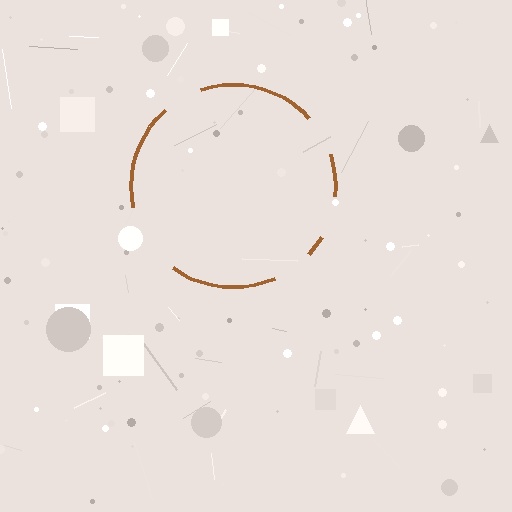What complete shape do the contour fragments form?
The contour fragments form a circle.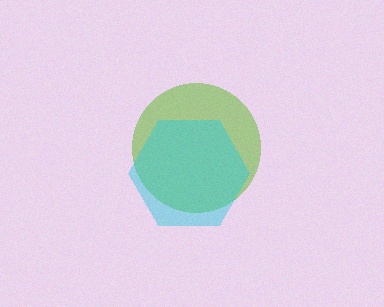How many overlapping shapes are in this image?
There are 2 overlapping shapes in the image.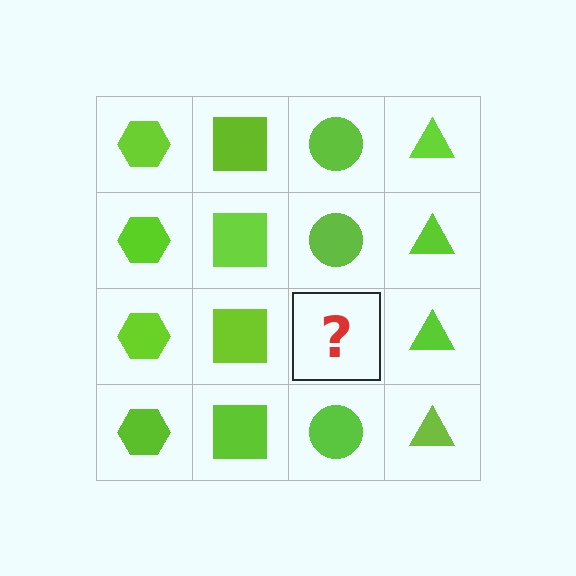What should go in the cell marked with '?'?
The missing cell should contain a lime circle.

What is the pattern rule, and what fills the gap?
The rule is that each column has a consistent shape. The gap should be filled with a lime circle.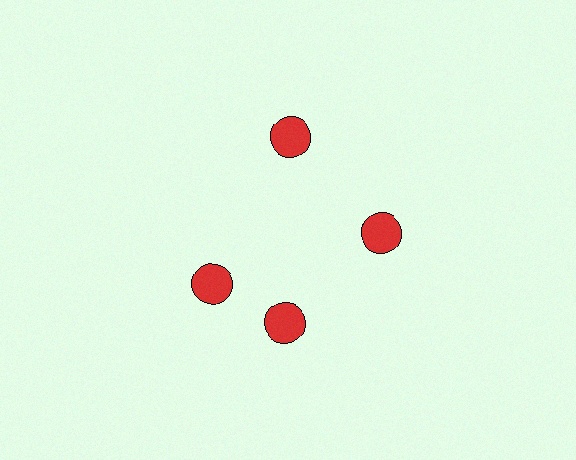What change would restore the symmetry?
The symmetry would be restored by rotating it back into even spacing with its neighbors so that all 4 circles sit at equal angles and equal distance from the center.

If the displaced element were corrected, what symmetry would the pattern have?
It would have 4-fold rotational symmetry — the pattern would map onto itself every 90 degrees.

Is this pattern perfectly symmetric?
No. The 4 red circles are arranged in a ring, but one element near the 9 o'clock position is rotated out of alignment along the ring, breaking the 4-fold rotational symmetry.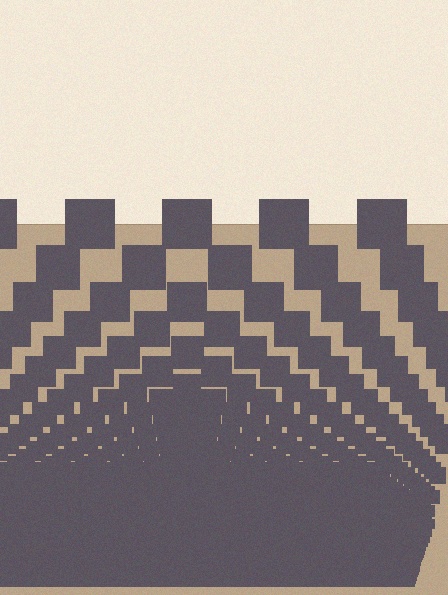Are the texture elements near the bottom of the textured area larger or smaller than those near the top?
Smaller. The gradient is inverted — elements near the bottom are smaller and denser.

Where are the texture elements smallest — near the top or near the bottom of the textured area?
Near the bottom.